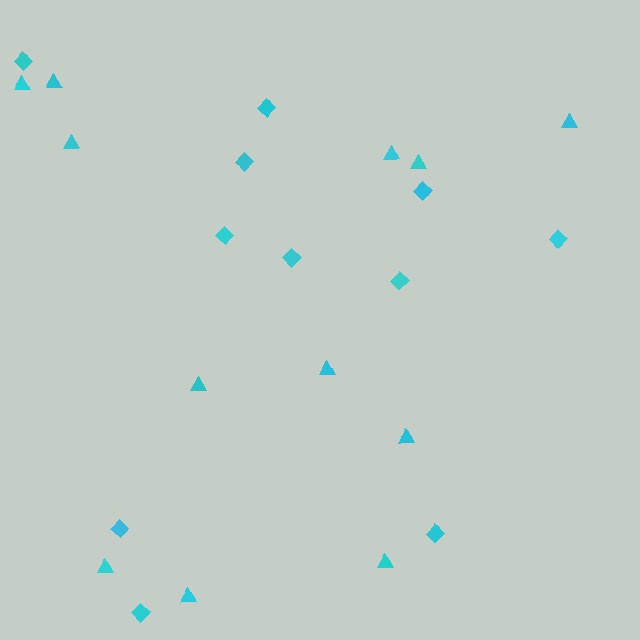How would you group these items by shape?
There are 2 groups: one group of diamonds (11) and one group of triangles (12).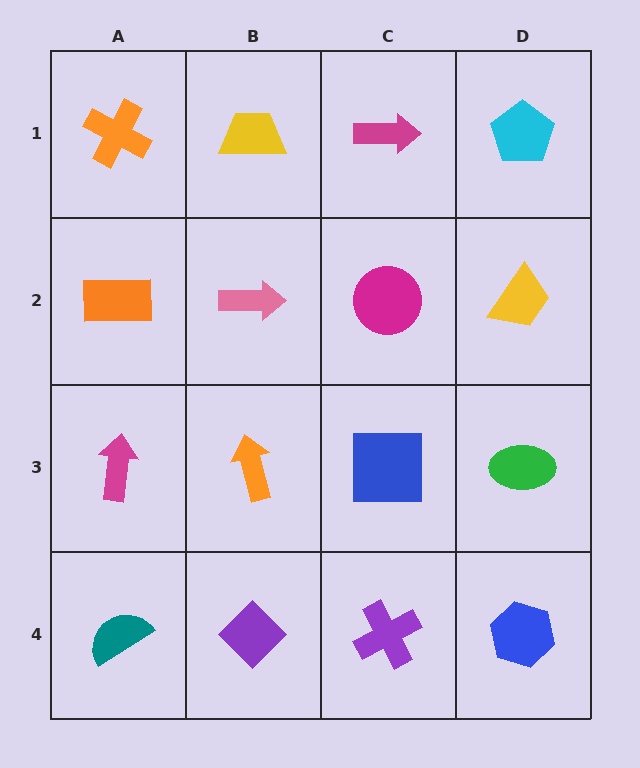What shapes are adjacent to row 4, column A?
A magenta arrow (row 3, column A), a purple diamond (row 4, column B).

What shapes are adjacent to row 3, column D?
A yellow trapezoid (row 2, column D), a blue hexagon (row 4, column D), a blue square (row 3, column C).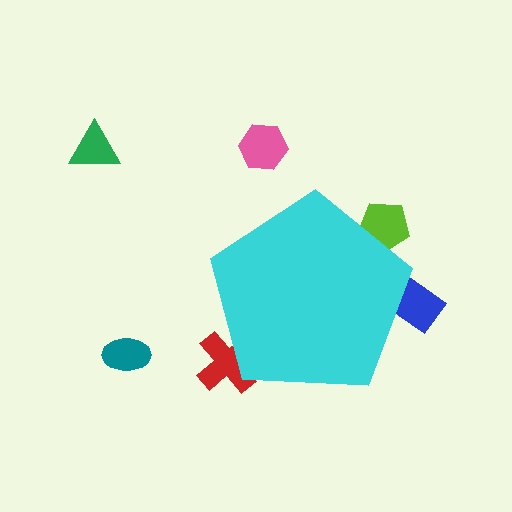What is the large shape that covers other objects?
A cyan pentagon.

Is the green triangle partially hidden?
No, the green triangle is fully visible.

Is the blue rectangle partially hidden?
Yes, the blue rectangle is partially hidden behind the cyan pentagon.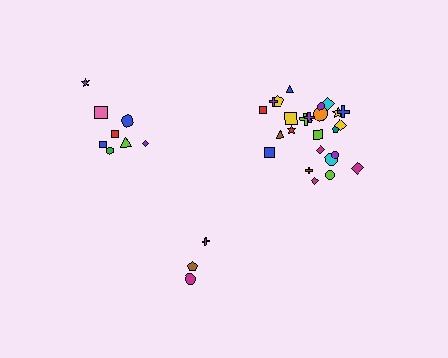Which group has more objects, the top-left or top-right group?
The top-right group.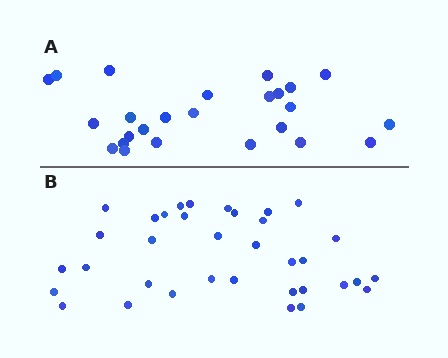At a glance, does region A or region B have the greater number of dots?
Region B (the bottom region) has more dots.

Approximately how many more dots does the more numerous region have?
Region B has roughly 10 or so more dots than region A.